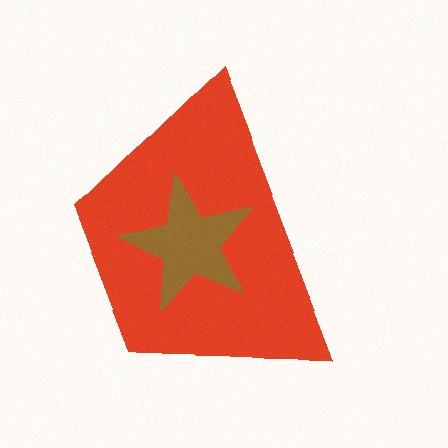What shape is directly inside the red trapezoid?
The brown star.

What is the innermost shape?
The brown star.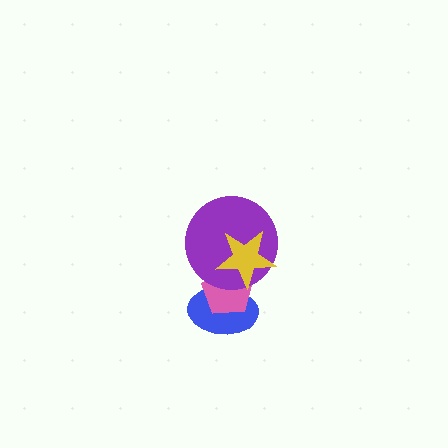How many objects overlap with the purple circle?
3 objects overlap with the purple circle.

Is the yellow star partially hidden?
No, no other shape covers it.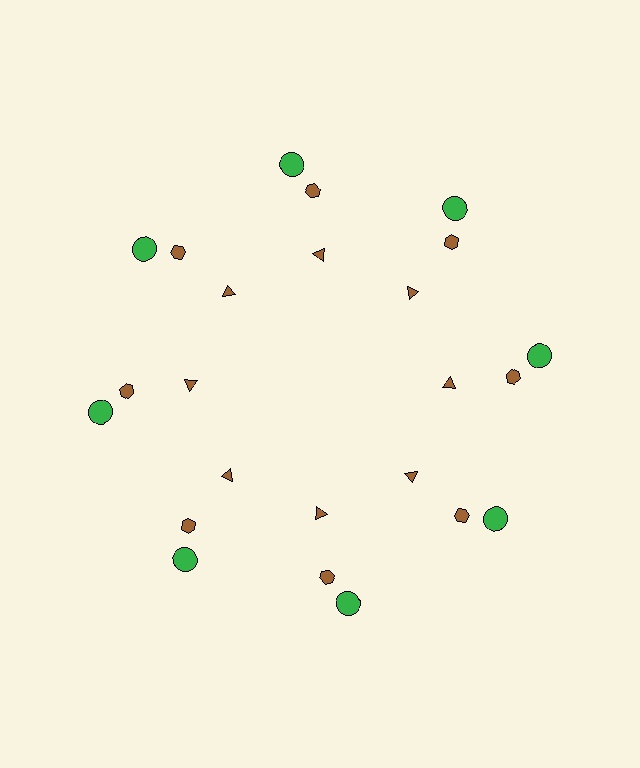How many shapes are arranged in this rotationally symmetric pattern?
There are 24 shapes, arranged in 8 groups of 3.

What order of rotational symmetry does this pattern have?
This pattern has 8-fold rotational symmetry.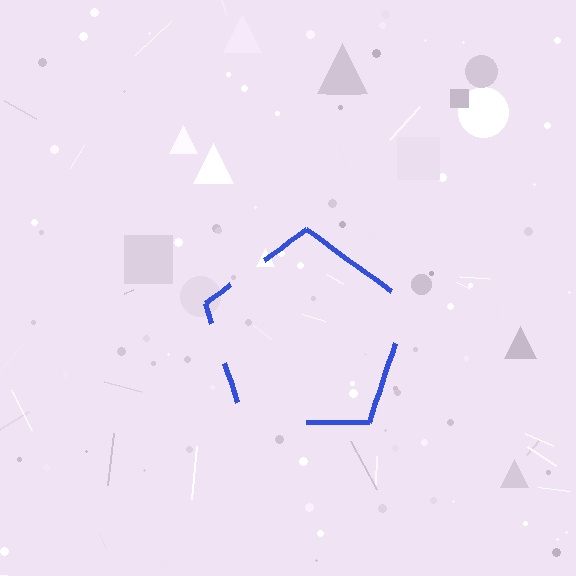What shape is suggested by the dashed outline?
The dashed outline suggests a pentagon.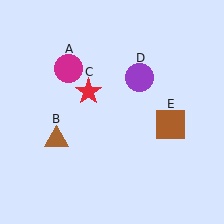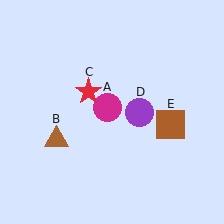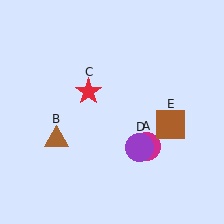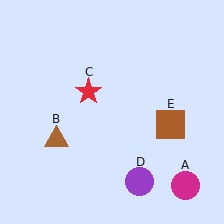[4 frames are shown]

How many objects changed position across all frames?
2 objects changed position: magenta circle (object A), purple circle (object D).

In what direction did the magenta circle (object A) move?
The magenta circle (object A) moved down and to the right.